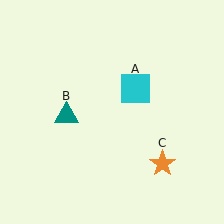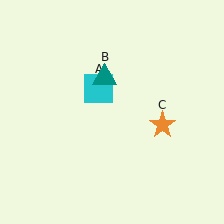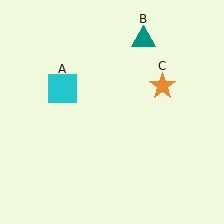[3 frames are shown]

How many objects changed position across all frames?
3 objects changed position: cyan square (object A), teal triangle (object B), orange star (object C).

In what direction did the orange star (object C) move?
The orange star (object C) moved up.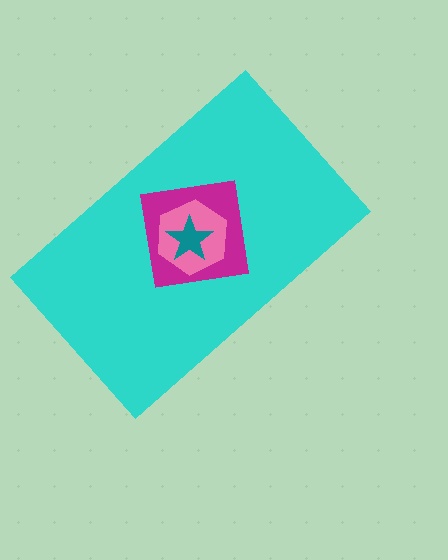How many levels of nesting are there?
4.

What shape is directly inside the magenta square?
The pink hexagon.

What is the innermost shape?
The teal star.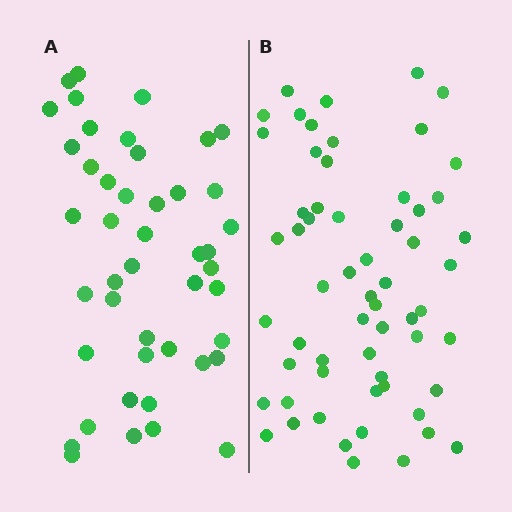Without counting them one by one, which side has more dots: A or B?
Region B (the right region) has more dots.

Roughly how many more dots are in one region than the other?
Region B has approximately 15 more dots than region A.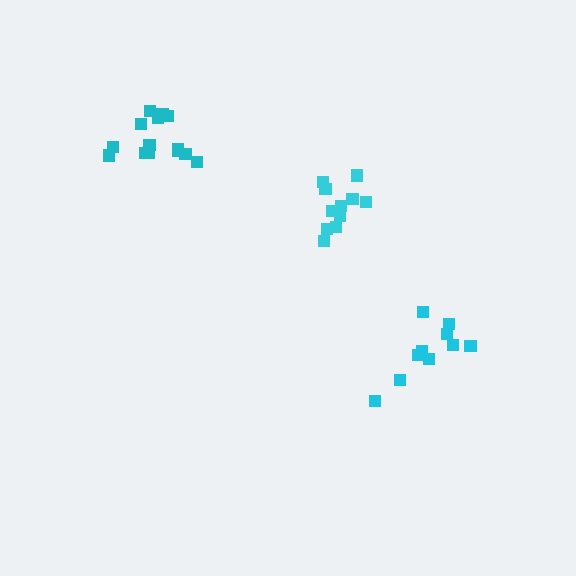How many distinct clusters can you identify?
There are 3 distinct clusters.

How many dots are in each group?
Group 1: 10 dots, Group 2: 11 dots, Group 3: 15 dots (36 total).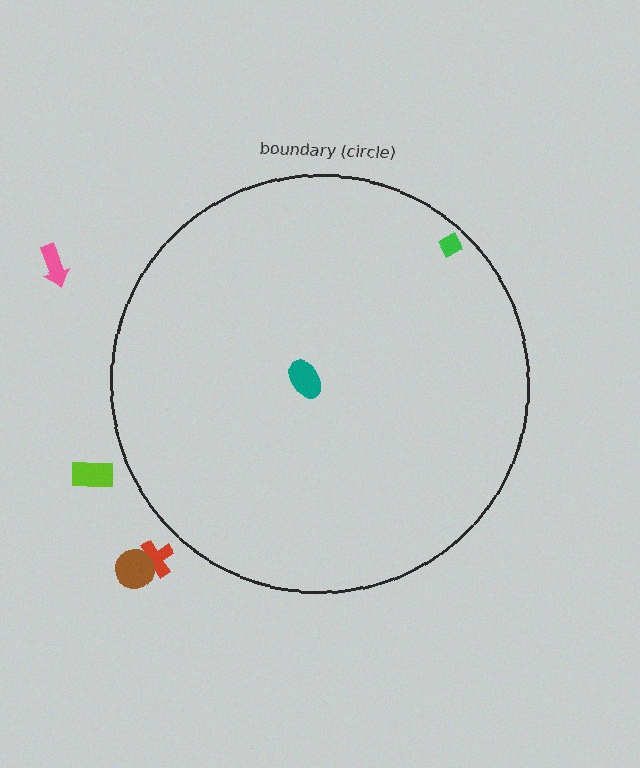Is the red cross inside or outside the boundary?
Outside.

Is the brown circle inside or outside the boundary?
Outside.